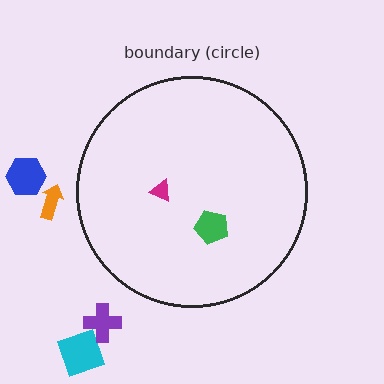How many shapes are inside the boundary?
2 inside, 4 outside.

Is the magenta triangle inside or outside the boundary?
Inside.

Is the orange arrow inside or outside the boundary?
Outside.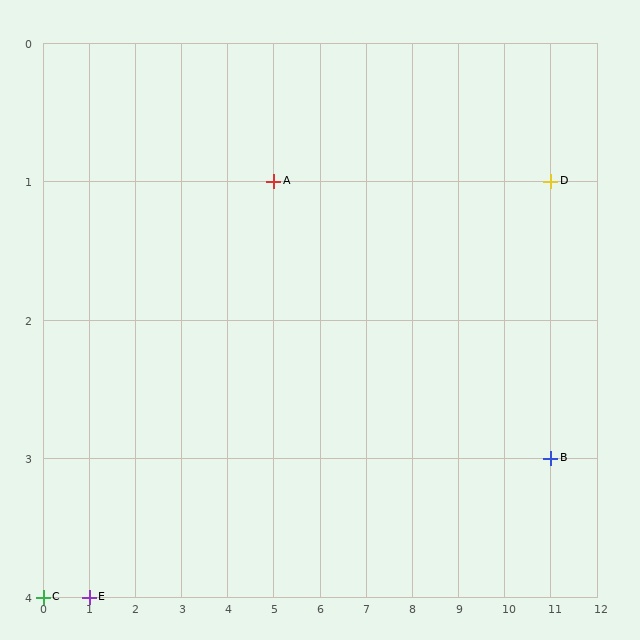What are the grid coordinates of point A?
Point A is at grid coordinates (5, 1).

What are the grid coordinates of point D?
Point D is at grid coordinates (11, 1).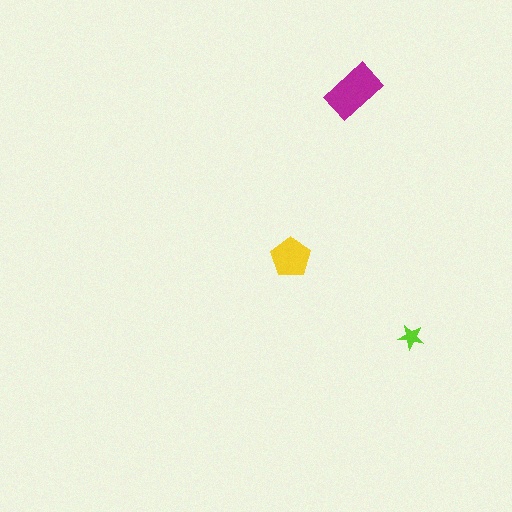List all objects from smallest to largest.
The lime star, the yellow pentagon, the magenta rectangle.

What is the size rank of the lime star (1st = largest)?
3rd.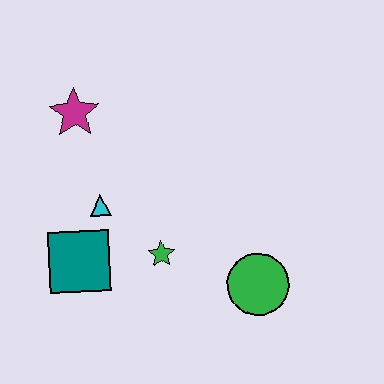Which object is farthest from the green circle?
The magenta star is farthest from the green circle.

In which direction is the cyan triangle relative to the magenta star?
The cyan triangle is below the magenta star.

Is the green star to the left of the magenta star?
No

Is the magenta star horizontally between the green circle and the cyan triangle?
No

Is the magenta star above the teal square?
Yes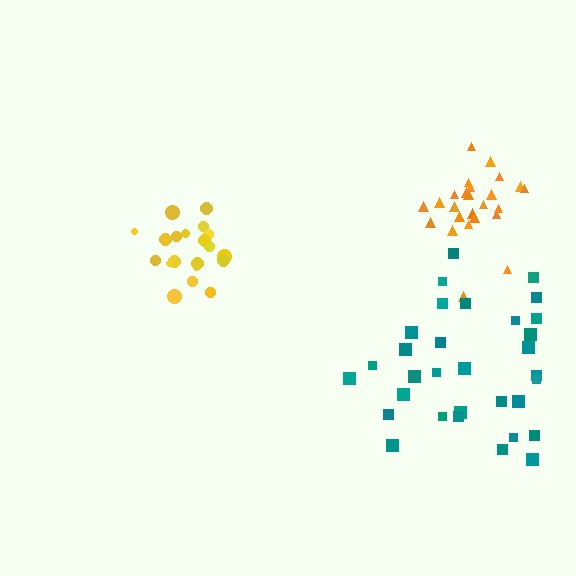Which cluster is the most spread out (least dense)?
Teal.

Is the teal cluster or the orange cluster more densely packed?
Orange.